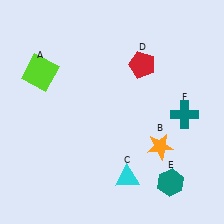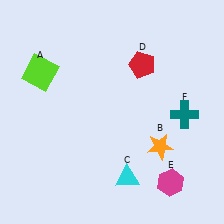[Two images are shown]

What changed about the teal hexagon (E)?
In Image 1, E is teal. In Image 2, it changed to magenta.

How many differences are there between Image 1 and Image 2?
There is 1 difference between the two images.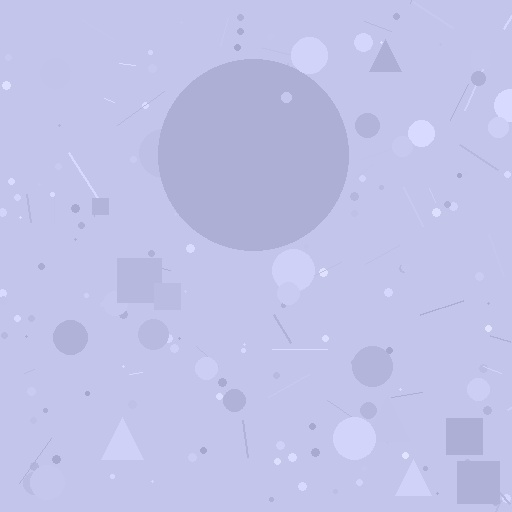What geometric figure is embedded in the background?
A circle is embedded in the background.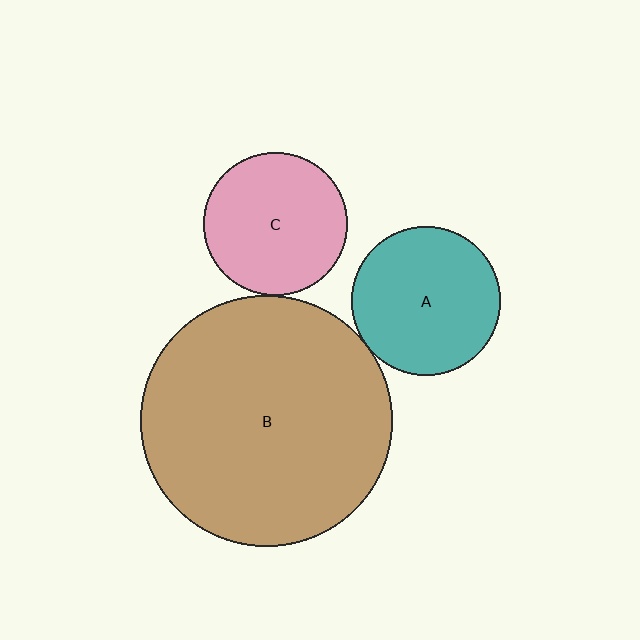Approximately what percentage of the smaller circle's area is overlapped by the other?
Approximately 5%.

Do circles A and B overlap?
Yes.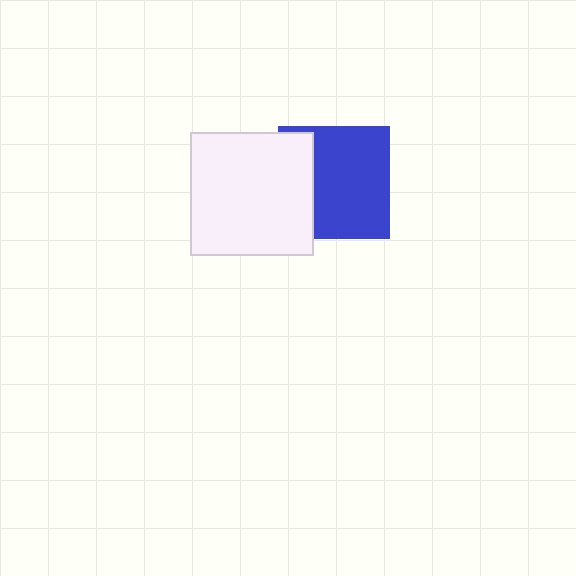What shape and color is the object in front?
The object in front is a white square.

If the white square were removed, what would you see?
You would see the complete blue square.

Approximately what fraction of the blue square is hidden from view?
Roughly 30% of the blue square is hidden behind the white square.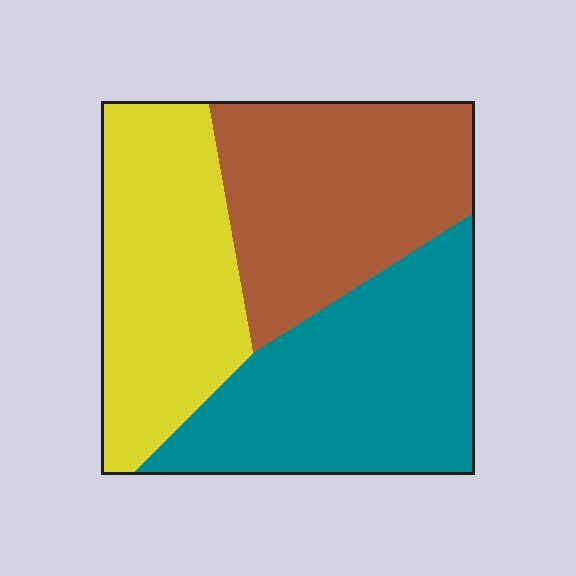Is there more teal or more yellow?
Teal.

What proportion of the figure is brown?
Brown takes up between a sixth and a third of the figure.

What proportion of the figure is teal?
Teal covers around 35% of the figure.